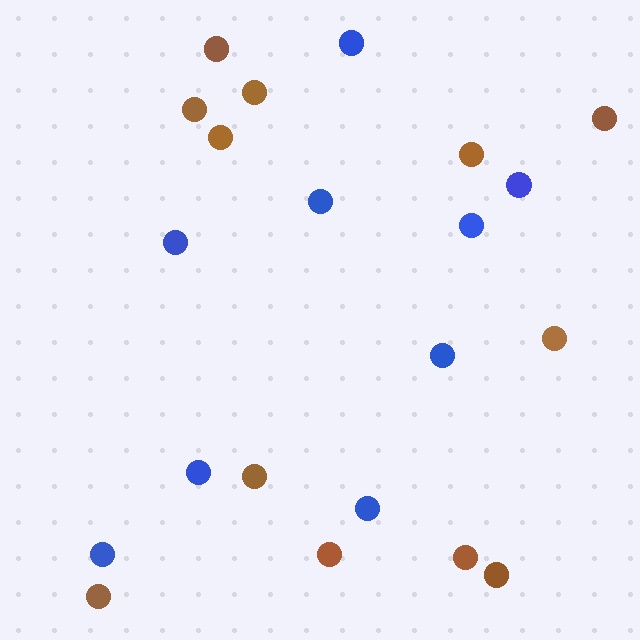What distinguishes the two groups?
There are 2 groups: one group of brown circles (12) and one group of blue circles (9).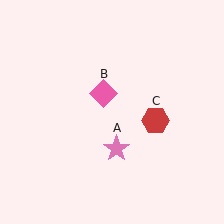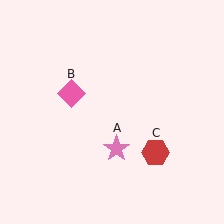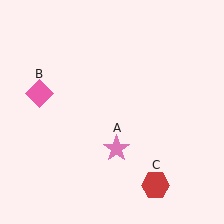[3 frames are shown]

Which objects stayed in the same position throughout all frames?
Pink star (object A) remained stationary.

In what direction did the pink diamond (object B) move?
The pink diamond (object B) moved left.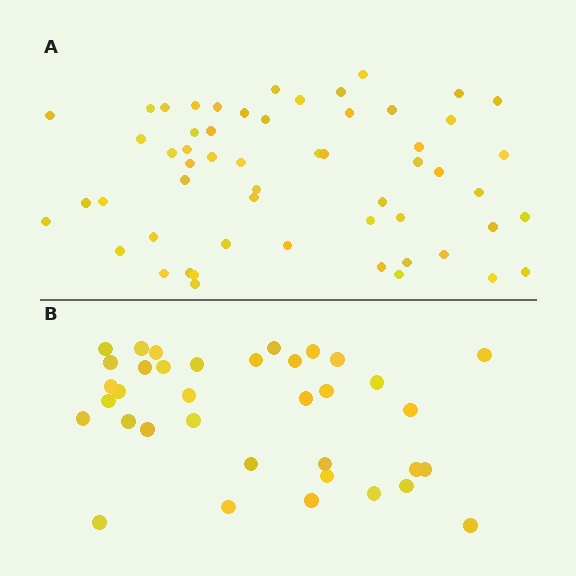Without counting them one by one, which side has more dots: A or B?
Region A (the top region) has more dots.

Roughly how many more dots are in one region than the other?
Region A has approximately 20 more dots than region B.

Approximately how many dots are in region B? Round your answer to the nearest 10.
About 40 dots. (The exact count is 36, which rounds to 40.)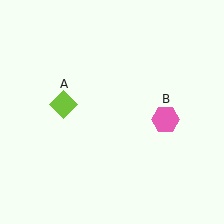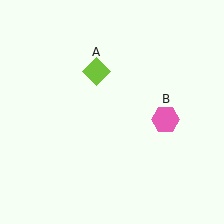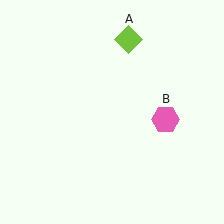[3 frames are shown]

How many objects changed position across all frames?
1 object changed position: lime diamond (object A).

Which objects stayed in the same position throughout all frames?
Pink hexagon (object B) remained stationary.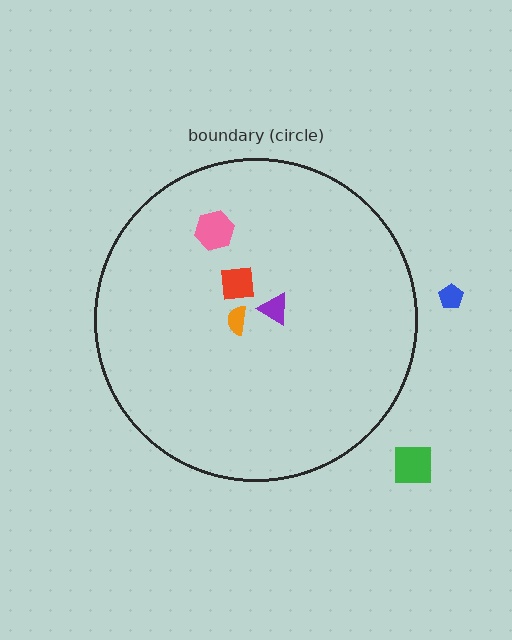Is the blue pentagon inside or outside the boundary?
Outside.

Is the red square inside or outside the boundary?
Inside.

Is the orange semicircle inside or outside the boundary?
Inside.